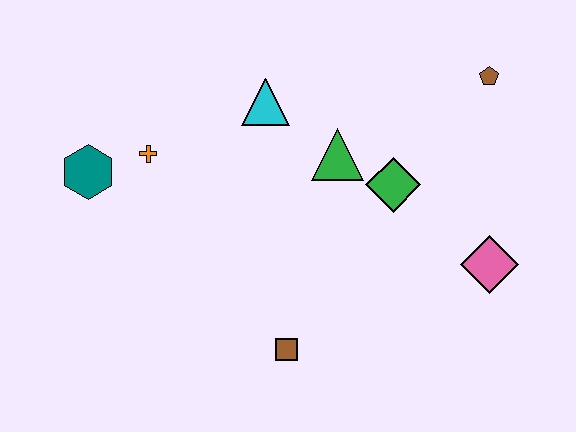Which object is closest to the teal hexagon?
The orange cross is closest to the teal hexagon.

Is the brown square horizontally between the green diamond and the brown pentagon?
No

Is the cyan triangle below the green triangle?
No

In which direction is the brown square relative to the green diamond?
The brown square is below the green diamond.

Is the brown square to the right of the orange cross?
Yes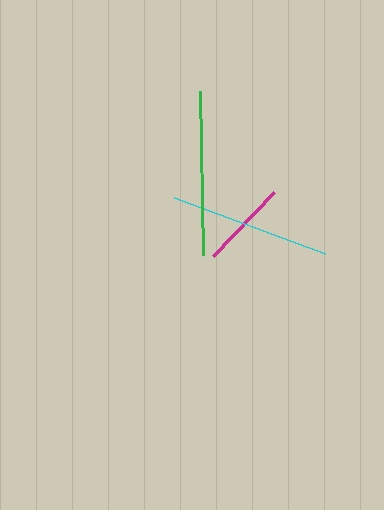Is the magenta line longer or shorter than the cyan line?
The cyan line is longer than the magenta line.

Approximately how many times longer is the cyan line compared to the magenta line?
The cyan line is approximately 1.8 times the length of the magenta line.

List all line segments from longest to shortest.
From longest to shortest: green, cyan, magenta.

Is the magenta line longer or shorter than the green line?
The green line is longer than the magenta line.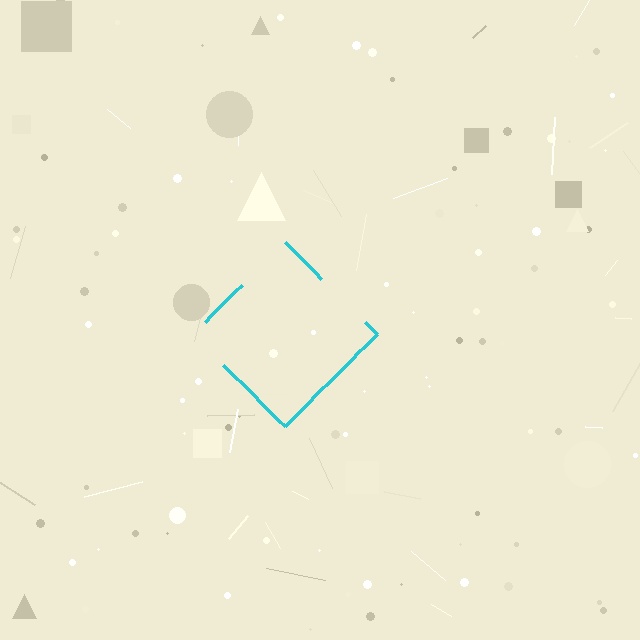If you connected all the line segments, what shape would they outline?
They would outline a diamond.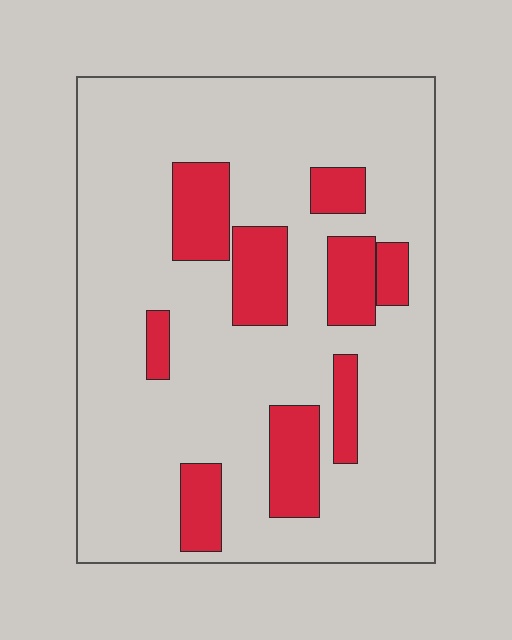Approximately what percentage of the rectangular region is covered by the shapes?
Approximately 20%.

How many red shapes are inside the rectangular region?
9.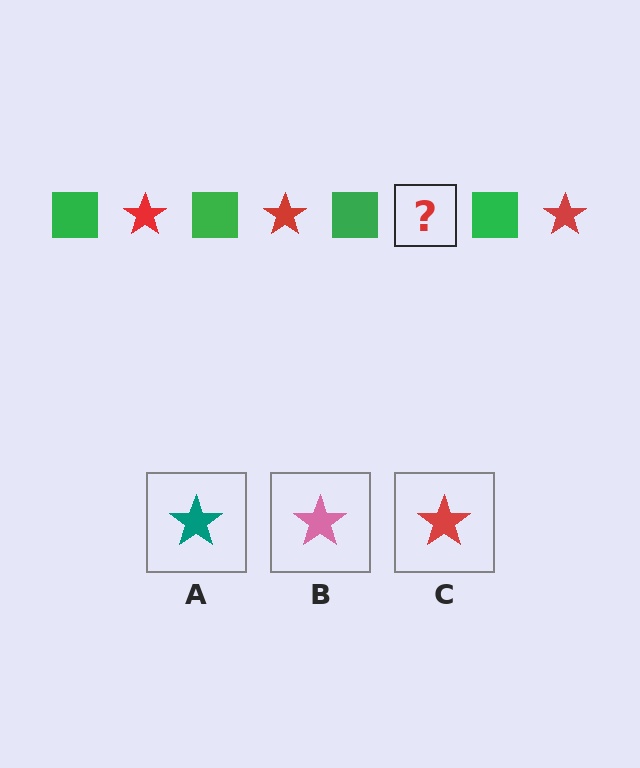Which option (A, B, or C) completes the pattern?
C.